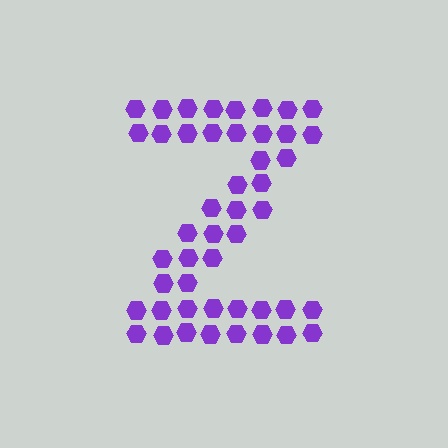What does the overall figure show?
The overall figure shows the letter Z.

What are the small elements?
The small elements are hexagons.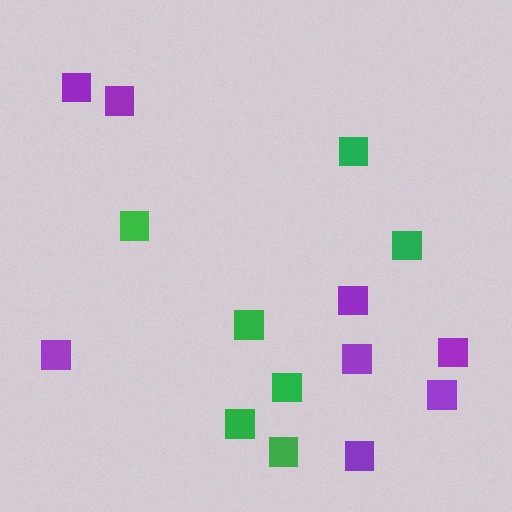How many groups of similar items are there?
There are 2 groups: one group of green squares (7) and one group of purple squares (8).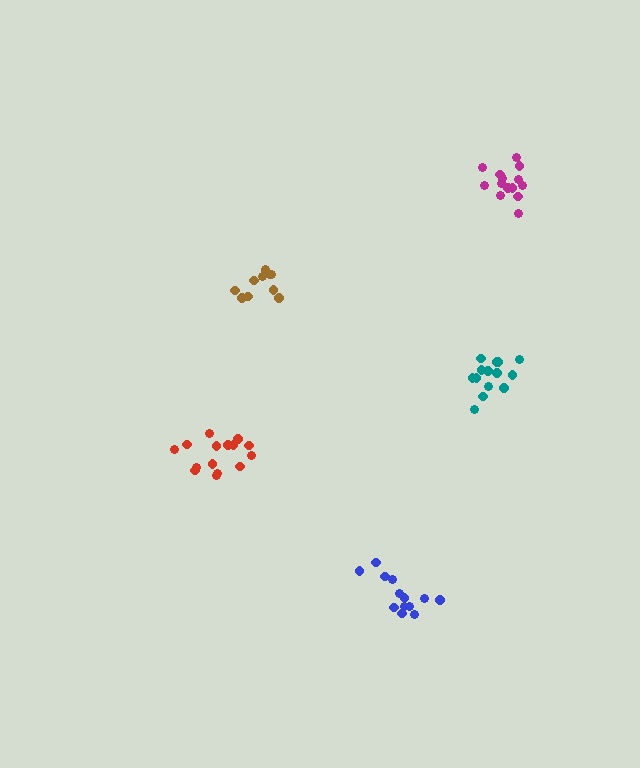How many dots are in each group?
Group 1: 14 dots, Group 2: 13 dots, Group 3: 11 dots, Group 4: 15 dots, Group 5: 14 dots (67 total).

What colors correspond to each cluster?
The clusters are colored: teal, blue, brown, red, magenta.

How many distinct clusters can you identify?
There are 5 distinct clusters.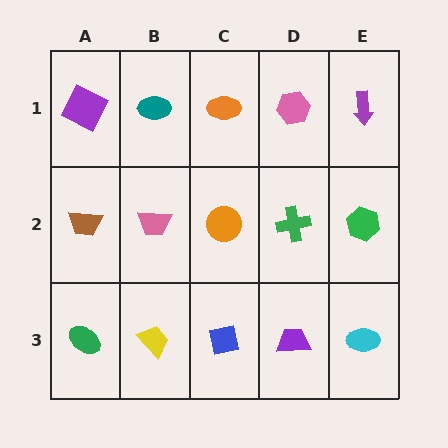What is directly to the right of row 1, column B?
An orange ellipse.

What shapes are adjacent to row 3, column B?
A pink trapezoid (row 2, column B), a green ellipse (row 3, column A), a blue square (row 3, column C).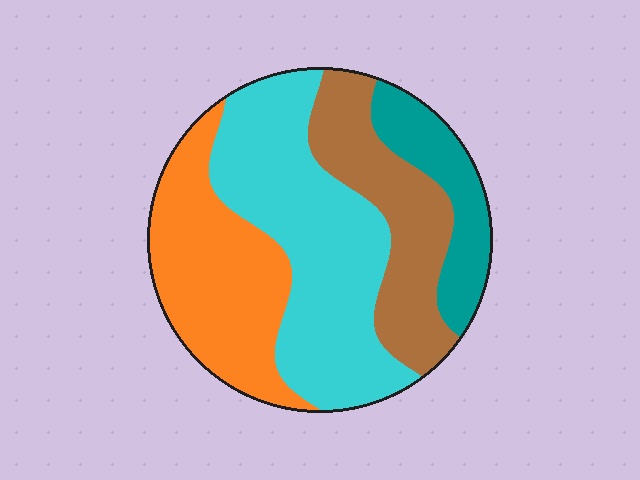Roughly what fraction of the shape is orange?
Orange covers 27% of the shape.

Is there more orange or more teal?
Orange.